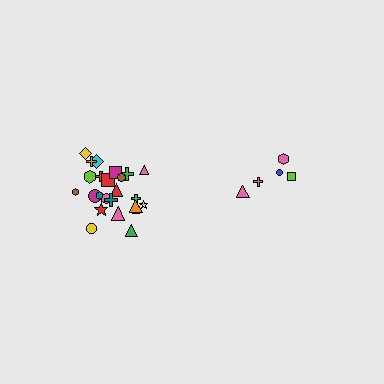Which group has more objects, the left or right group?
The left group.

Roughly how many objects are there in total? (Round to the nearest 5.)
Roughly 30 objects in total.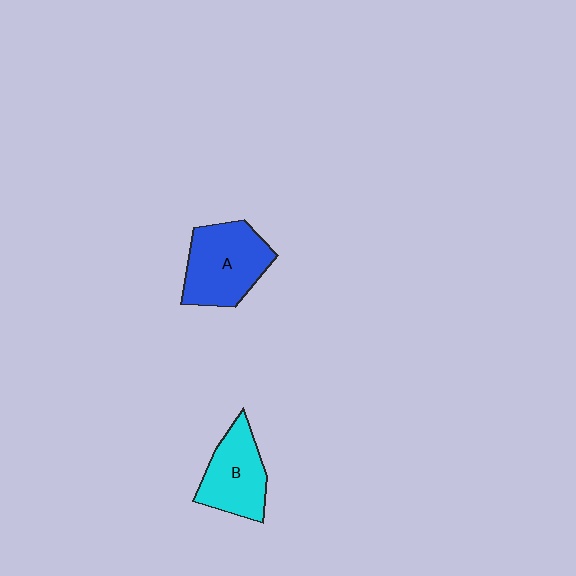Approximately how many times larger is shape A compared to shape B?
Approximately 1.2 times.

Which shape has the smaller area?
Shape B (cyan).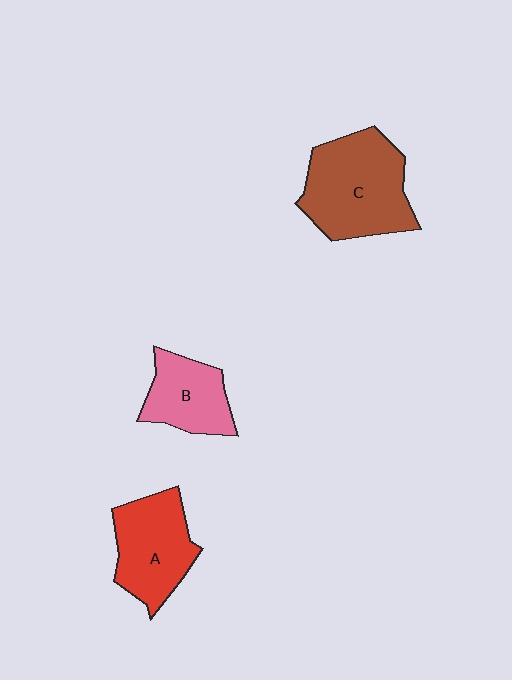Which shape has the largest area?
Shape C (brown).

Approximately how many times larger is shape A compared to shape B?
Approximately 1.3 times.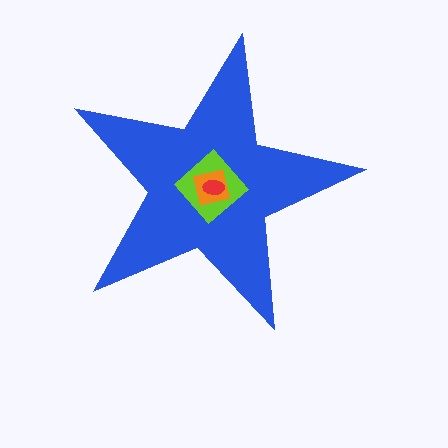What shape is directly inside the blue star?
The lime diamond.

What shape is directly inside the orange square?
The red ellipse.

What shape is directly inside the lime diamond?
The orange square.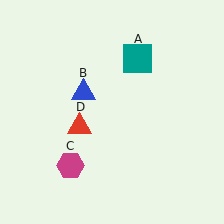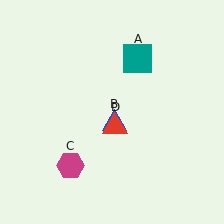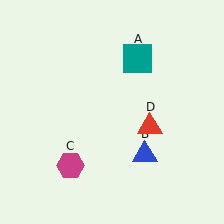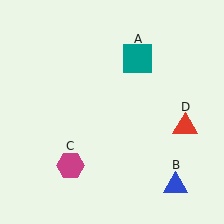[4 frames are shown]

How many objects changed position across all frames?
2 objects changed position: blue triangle (object B), red triangle (object D).